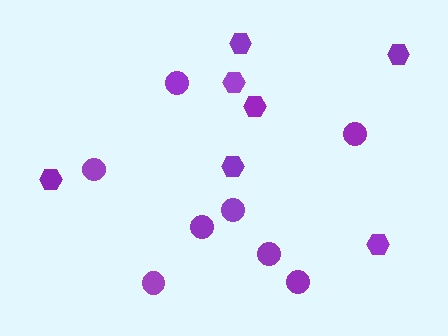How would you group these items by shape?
There are 2 groups: one group of circles (8) and one group of hexagons (7).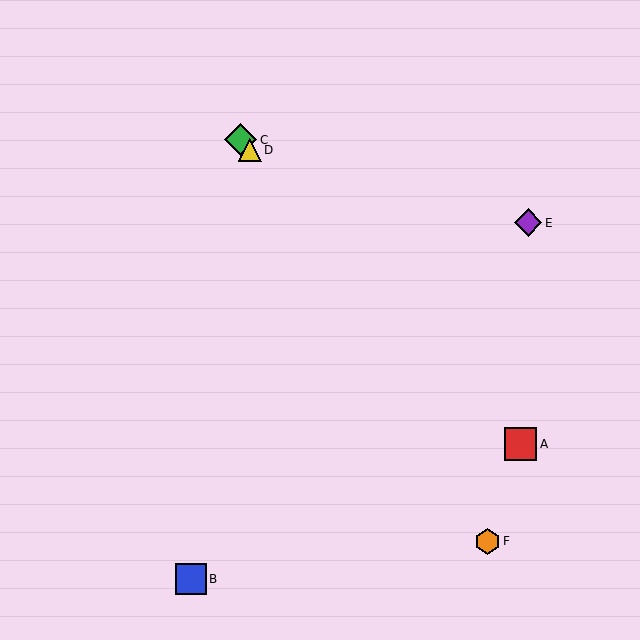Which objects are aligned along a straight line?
Objects A, C, D are aligned along a straight line.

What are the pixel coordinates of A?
Object A is at (521, 444).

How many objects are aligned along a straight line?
3 objects (A, C, D) are aligned along a straight line.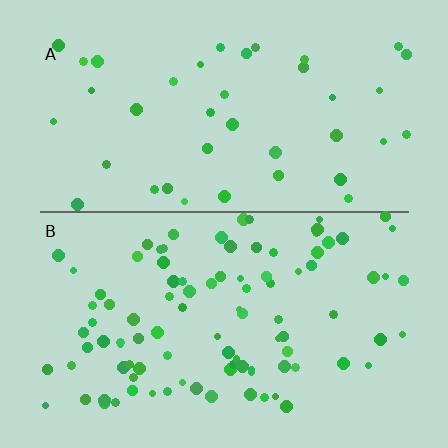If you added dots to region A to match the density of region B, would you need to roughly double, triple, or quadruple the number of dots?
Approximately double.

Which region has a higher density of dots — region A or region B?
B (the bottom).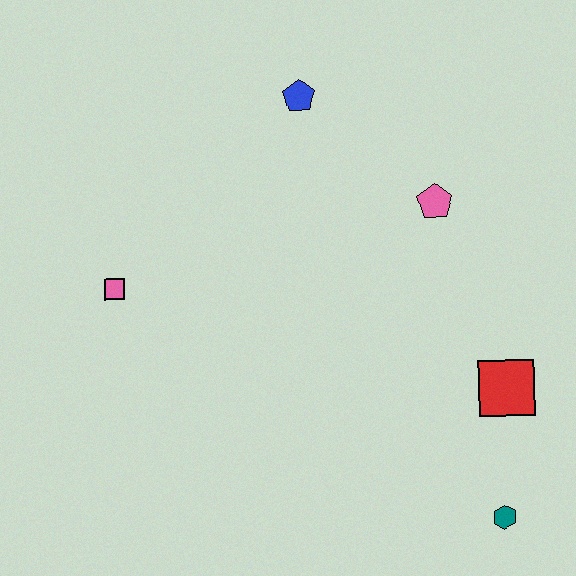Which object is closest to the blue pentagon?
The pink pentagon is closest to the blue pentagon.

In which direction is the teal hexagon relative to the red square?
The teal hexagon is below the red square.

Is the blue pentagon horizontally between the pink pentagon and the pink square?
Yes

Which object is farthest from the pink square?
The teal hexagon is farthest from the pink square.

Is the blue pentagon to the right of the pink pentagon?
No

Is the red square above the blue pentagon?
No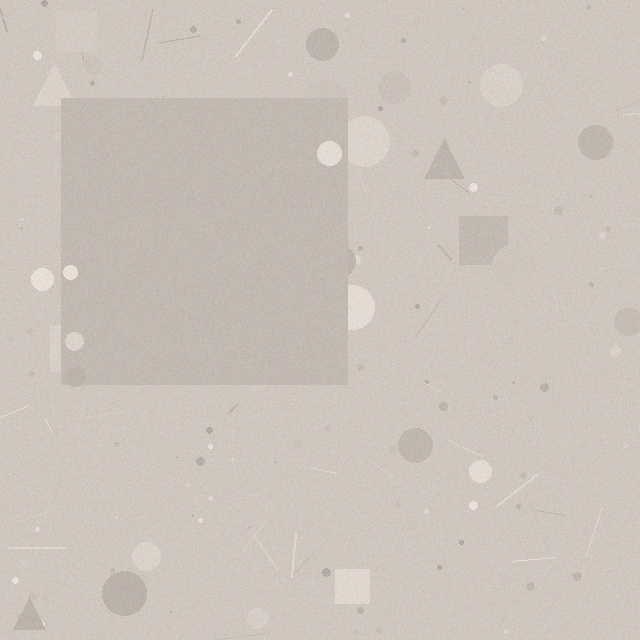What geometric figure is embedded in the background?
A square is embedded in the background.